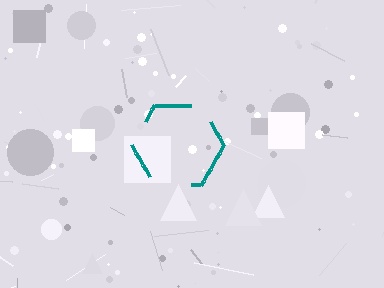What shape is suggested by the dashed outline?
The dashed outline suggests a hexagon.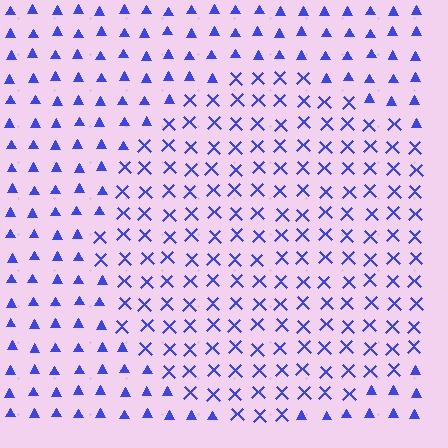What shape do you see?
I see a circle.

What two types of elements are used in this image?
The image uses X marks inside the circle region and triangles outside it.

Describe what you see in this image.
The image is filled with small blue elements arranged in a uniform grid. A circle-shaped region contains X marks, while the surrounding area contains triangles. The boundary is defined purely by the change in element shape.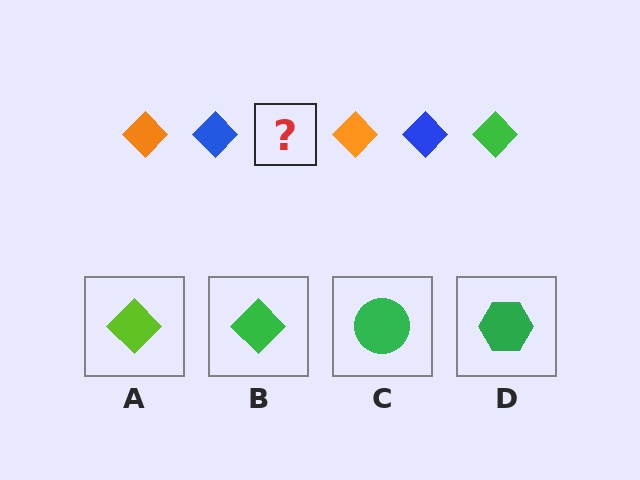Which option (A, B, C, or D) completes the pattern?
B.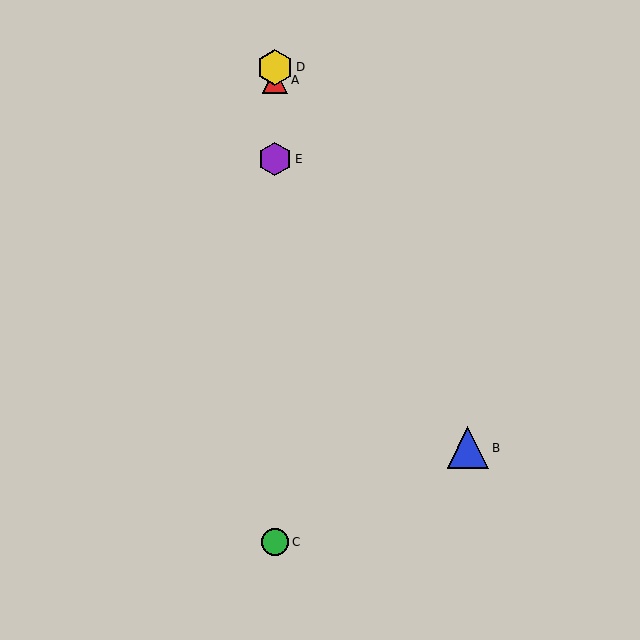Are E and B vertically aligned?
No, E is at x≈275 and B is at x≈468.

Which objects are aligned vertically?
Objects A, C, D, E are aligned vertically.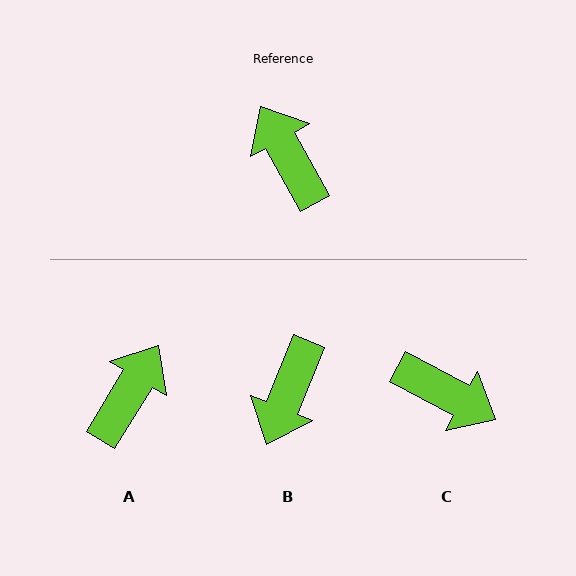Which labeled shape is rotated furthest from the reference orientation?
C, about 147 degrees away.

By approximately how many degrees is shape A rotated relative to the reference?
Approximately 61 degrees clockwise.